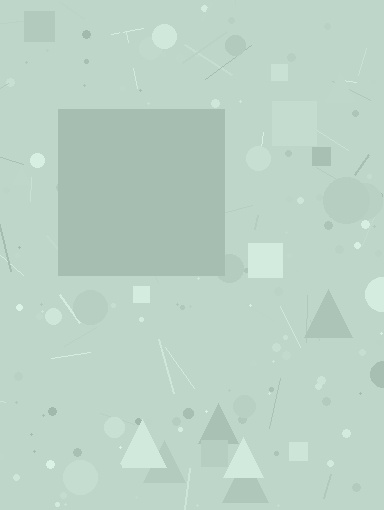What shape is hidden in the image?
A square is hidden in the image.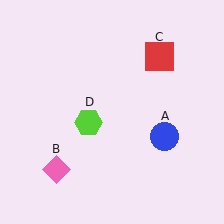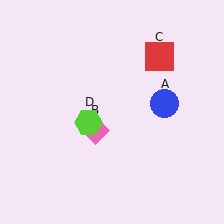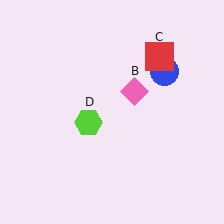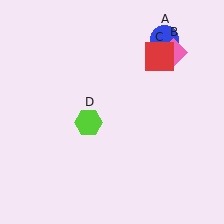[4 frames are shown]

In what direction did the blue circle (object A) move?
The blue circle (object A) moved up.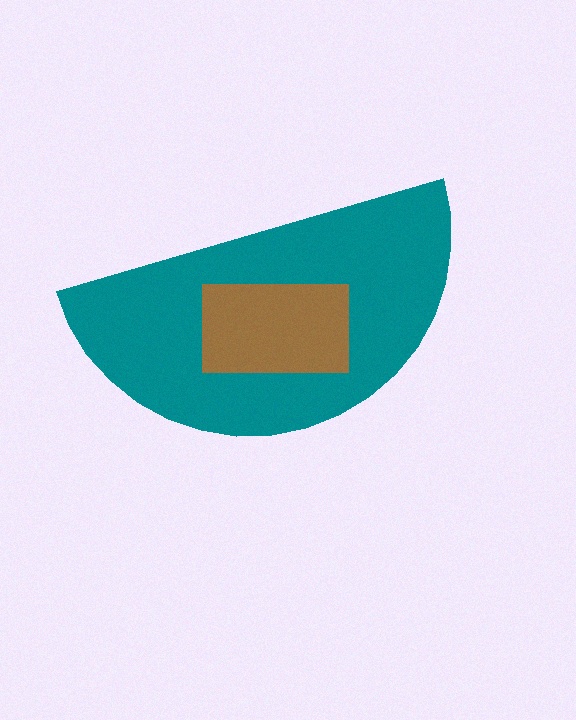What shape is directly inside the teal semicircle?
The brown rectangle.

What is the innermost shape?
The brown rectangle.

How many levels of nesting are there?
2.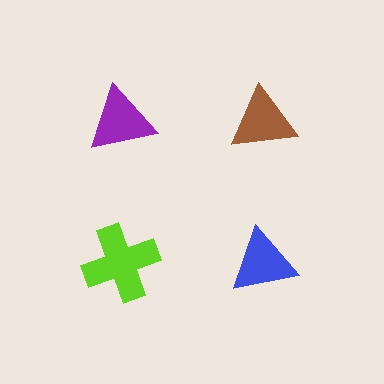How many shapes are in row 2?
2 shapes.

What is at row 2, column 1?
A lime cross.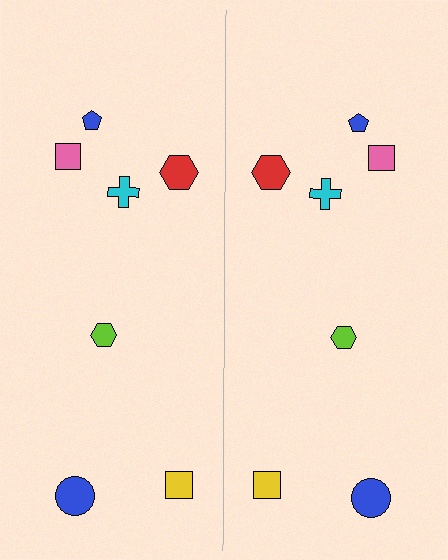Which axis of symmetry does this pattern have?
The pattern has a vertical axis of symmetry running through the center of the image.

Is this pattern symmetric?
Yes, this pattern has bilateral (reflection) symmetry.